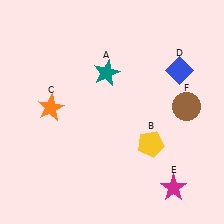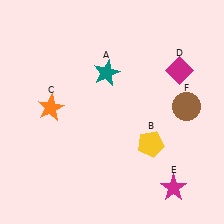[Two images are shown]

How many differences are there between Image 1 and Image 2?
There is 1 difference between the two images.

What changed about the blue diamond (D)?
In Image 1, D is blue. In Image 2, it changed to magenta.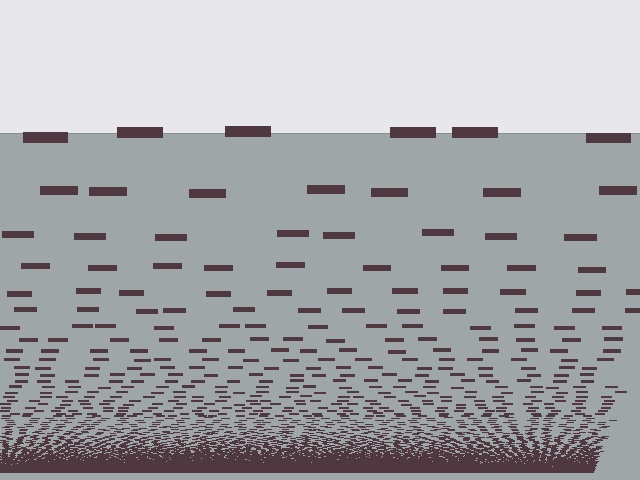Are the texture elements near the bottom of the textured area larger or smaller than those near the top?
Smaller. The gradient is inverted — elements near the bottom are smaller and denser.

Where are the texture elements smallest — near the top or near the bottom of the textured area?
Near the bottom.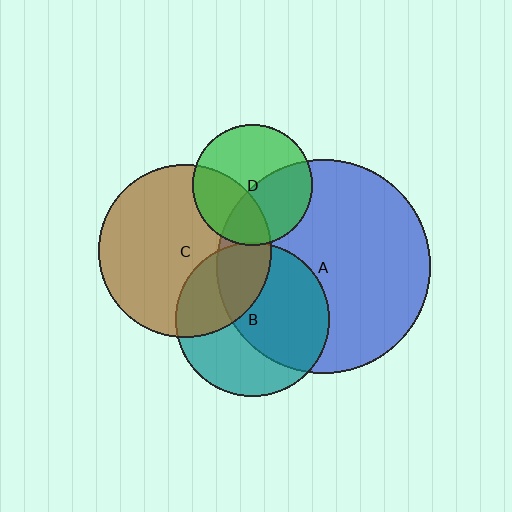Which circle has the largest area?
Circle A (blue).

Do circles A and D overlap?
Yes.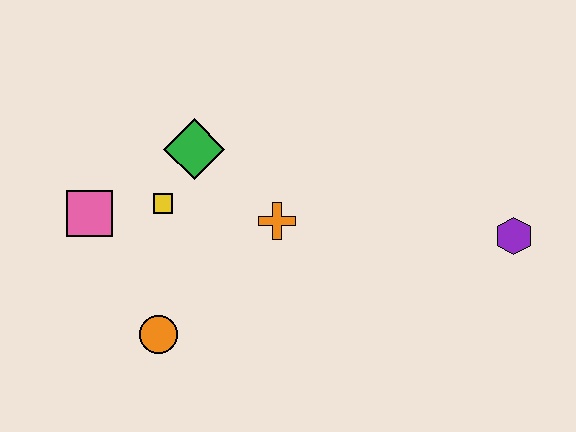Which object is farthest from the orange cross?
The purple hexagon is farthest from the orange cross.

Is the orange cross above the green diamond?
No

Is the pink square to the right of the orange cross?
No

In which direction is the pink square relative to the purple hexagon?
The pink square is to the left of the purple hexagon.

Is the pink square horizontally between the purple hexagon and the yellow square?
No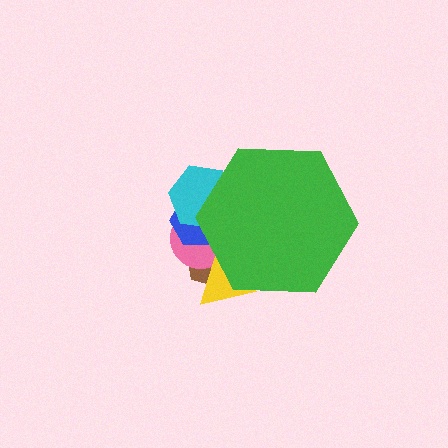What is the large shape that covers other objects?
A green hexagon.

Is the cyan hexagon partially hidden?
Yes, the cyan hexagon is partially hidden behind the green hexagon.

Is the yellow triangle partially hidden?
Yes, the yellow triangle is partially hidden behind the green hexagon.